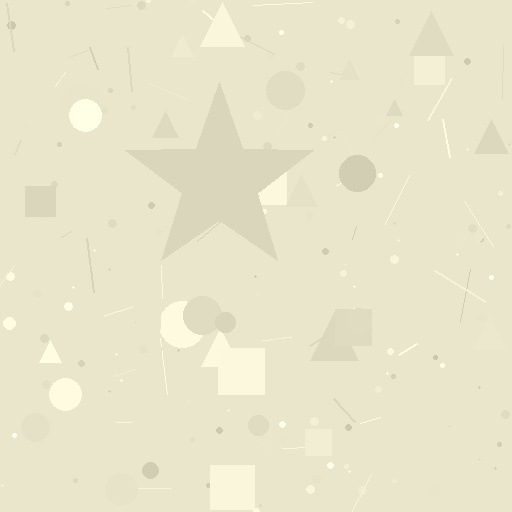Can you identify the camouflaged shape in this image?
The camouflaged shape is a star.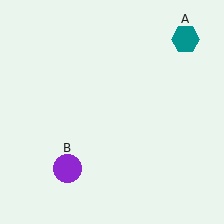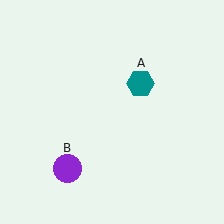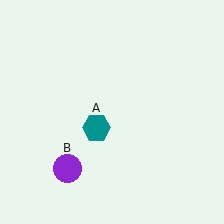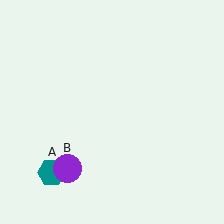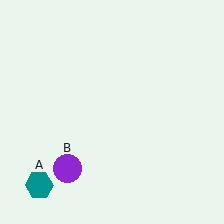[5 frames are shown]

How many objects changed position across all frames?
1 object changed position: teal hexagon (object A).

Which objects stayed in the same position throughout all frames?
Purple circle (object B) remained stationary.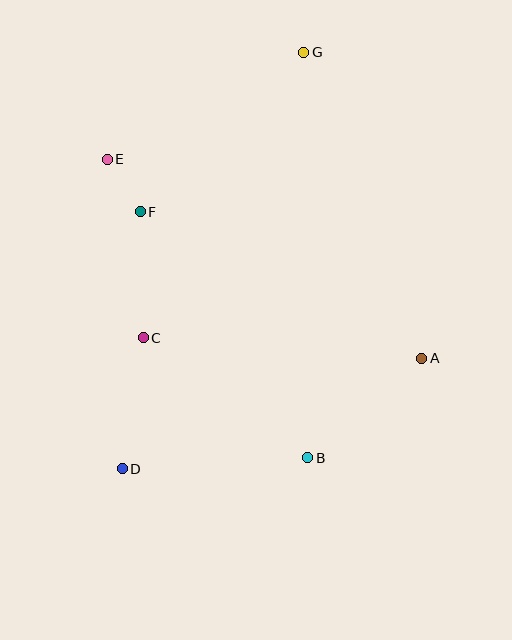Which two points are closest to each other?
Points E and F are closest to each other.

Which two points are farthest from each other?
Points D and G are farthest from each other.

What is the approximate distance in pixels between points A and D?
The distance between A and D is approximately 319 pixels.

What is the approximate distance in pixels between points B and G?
The distance between B and G is approximately 406 pixels.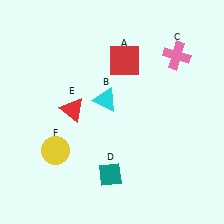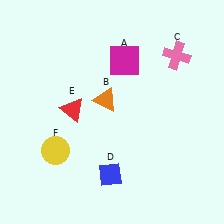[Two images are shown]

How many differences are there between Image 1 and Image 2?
There are 3 differences between the two images.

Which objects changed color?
A changed from red to magenta. B changed from cyan to orange. D changed from teal to blue.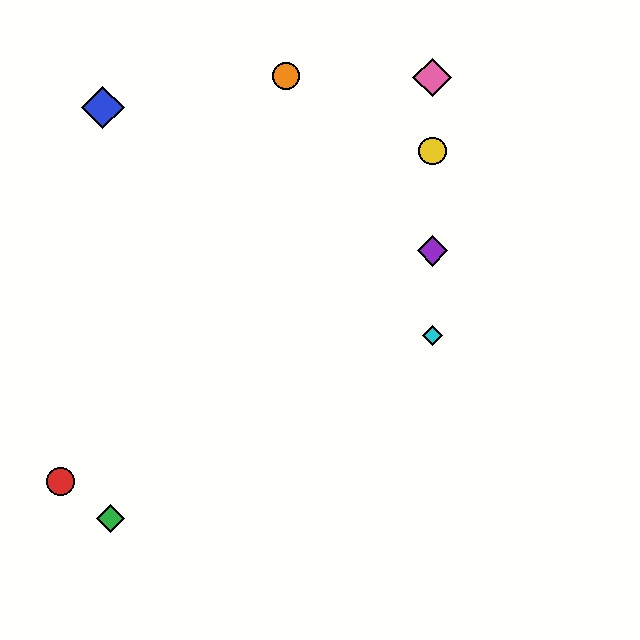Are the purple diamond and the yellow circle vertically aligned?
Yes, both are at x≈432.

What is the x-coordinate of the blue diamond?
The blue diamond is at x≈103.